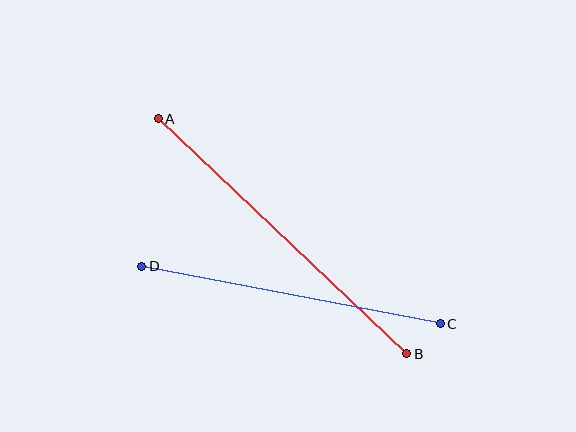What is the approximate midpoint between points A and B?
The midpoint is at approximately (283, 236) pixels.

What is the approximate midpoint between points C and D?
The midpoint is at approximately (291, 295) pixels.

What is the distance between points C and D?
The distance is approximately 304 pixels.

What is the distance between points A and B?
The distance is approximately 342 pixels.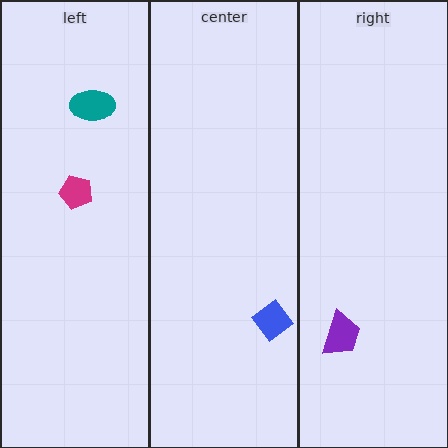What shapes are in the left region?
The magenta pentagon, the teal ellipse.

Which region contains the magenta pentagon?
The left region.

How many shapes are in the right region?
1.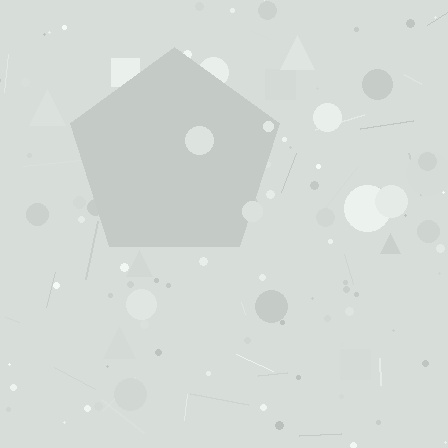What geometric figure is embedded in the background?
A pentagon is embedded in the background.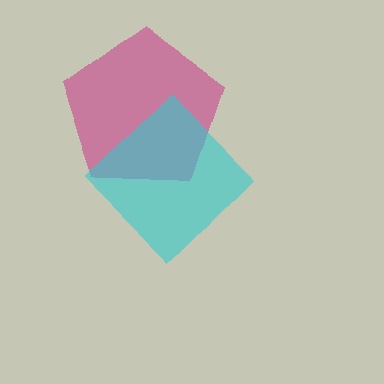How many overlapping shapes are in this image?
There are 2 overlapping shapes in the image.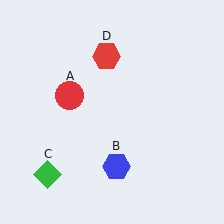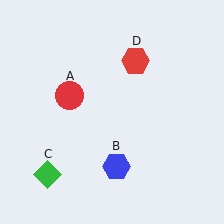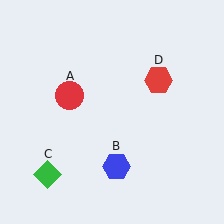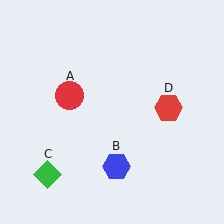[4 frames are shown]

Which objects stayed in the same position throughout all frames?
Red circle (object A) and blue hexagon (object B) and green diamond (object C) remained stationary.